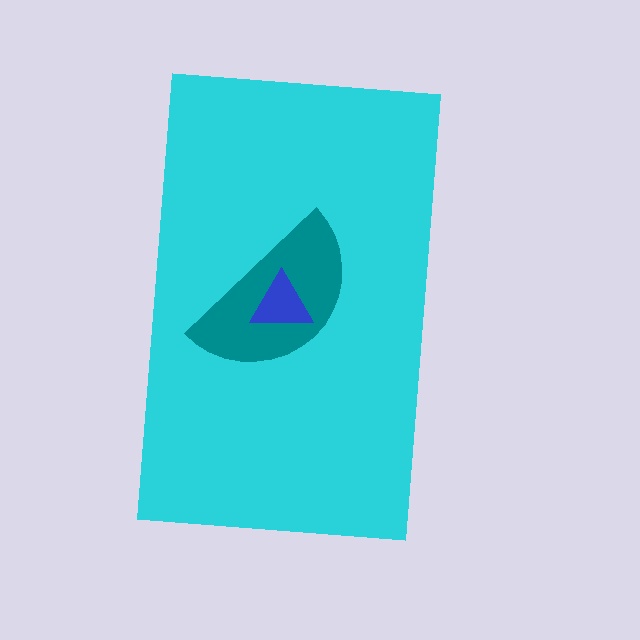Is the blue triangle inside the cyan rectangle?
Yes.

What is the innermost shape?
The blue triangle.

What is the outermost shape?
The cyan rectangle.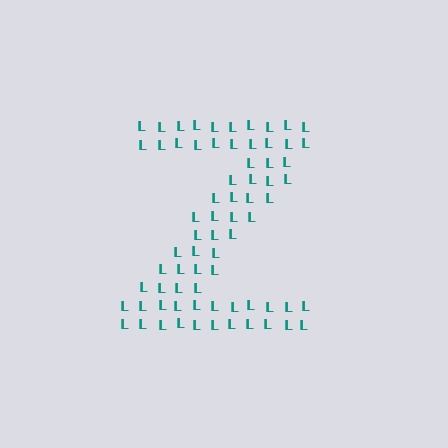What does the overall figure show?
The overall figure shows the letter Z.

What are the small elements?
The small elements are letter L's.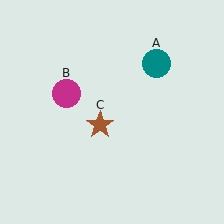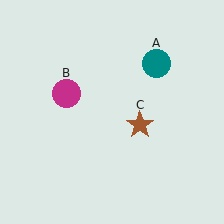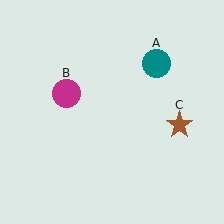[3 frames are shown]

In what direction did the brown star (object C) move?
The brown star (object C) moved right.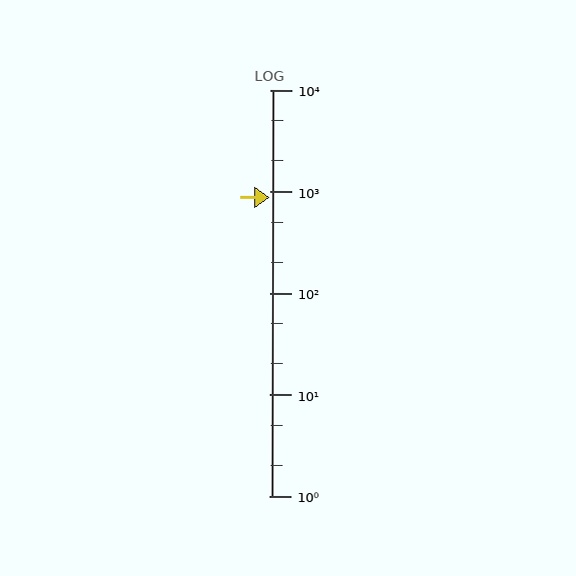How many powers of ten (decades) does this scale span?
The scale spans 4 decades, from 1 to 10000.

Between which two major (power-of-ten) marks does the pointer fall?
The pointer is between 100 and 1000.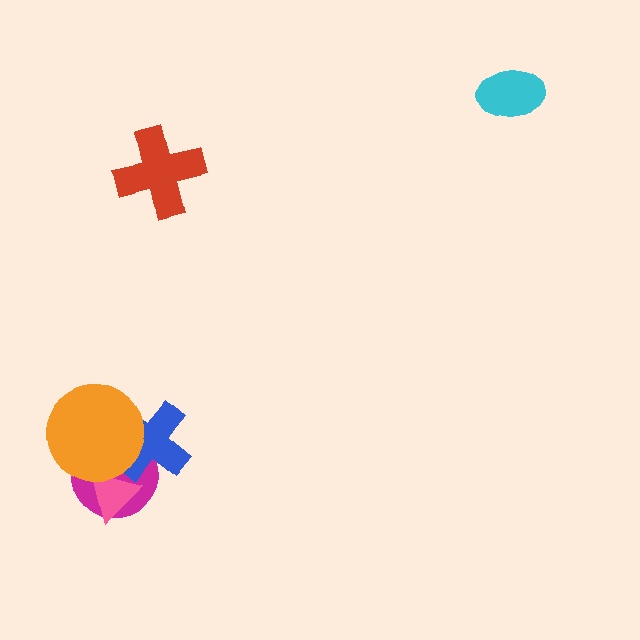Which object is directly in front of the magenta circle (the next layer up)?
The pink triangle is directly in front of the magenta circle.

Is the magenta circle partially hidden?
Yes, it is partially covered by another shape.